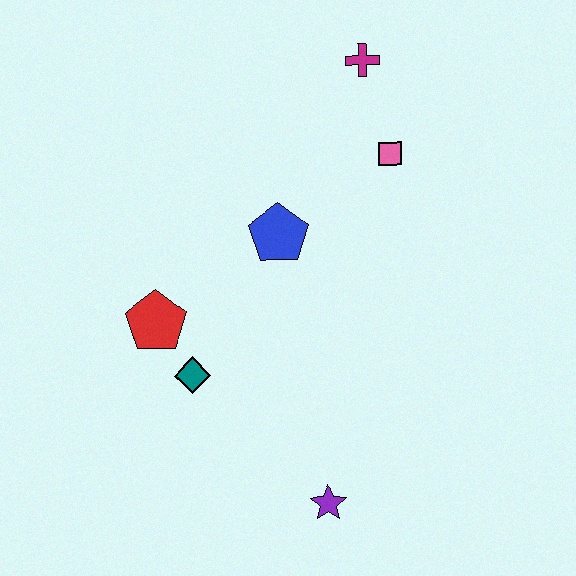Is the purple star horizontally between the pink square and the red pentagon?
Yes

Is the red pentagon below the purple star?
No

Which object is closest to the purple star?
The teal diamond is closest to the purple star.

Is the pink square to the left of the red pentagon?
No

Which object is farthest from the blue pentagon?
The purple star is farthest from the blue pentagon.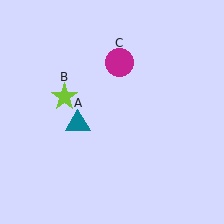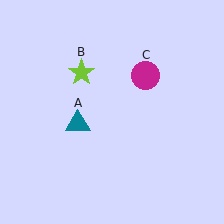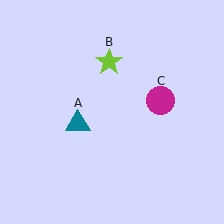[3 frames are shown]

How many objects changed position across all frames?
2 objects changed position: lime star (object B), magenta circle (object C).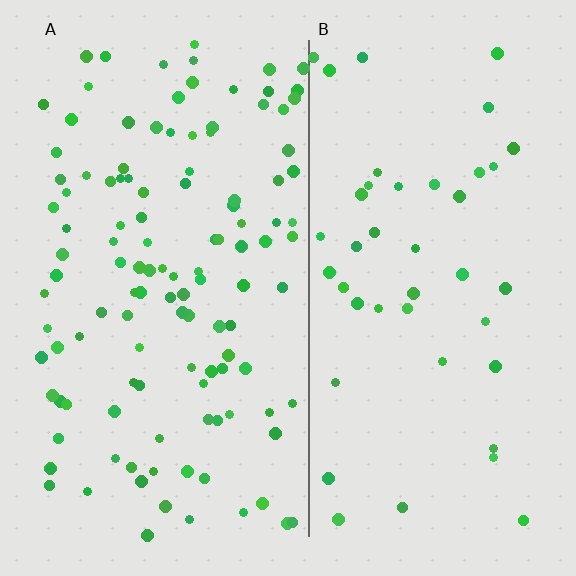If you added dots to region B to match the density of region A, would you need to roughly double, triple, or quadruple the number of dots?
Approximately triple.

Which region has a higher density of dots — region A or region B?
A (the left).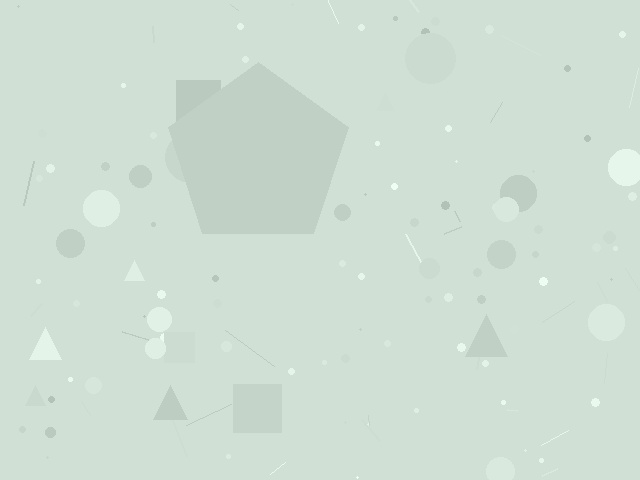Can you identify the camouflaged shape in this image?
The camouflaged shape is a pentagon.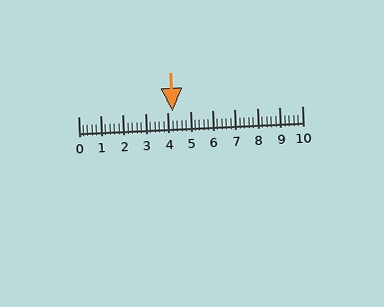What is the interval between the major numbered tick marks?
The major tick marks are spaced 1 units apart.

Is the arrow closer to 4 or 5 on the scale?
The arrow is closer to 4.